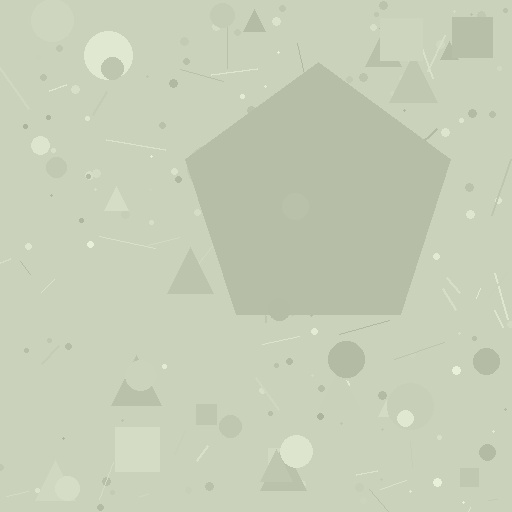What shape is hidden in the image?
A pentagon is hidden in the image.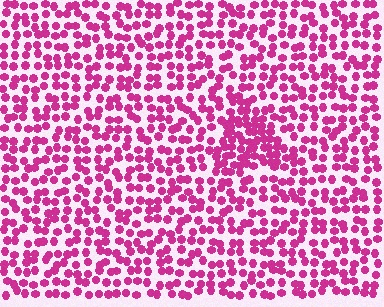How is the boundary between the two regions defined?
The boundary is defined by a change in element density (approximately 1.8x ratio). All elements are the same color, size, and shape.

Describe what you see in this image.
The image contains small magenta elements arranged at two different densities. A triangle-shaped region is visible where the elements are more densely packed than the surrounding area.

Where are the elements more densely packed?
The elements are more densely packed inside the triangle boundary.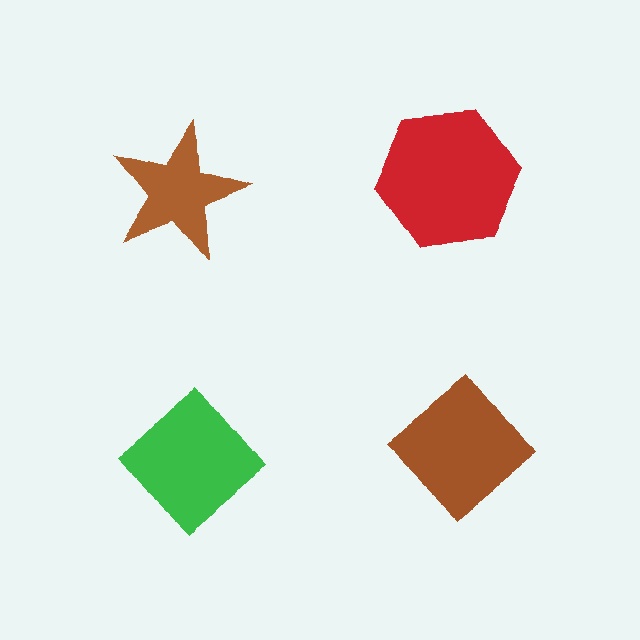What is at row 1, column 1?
A brown star.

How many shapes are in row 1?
2 shapes.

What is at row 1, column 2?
A red hexagon.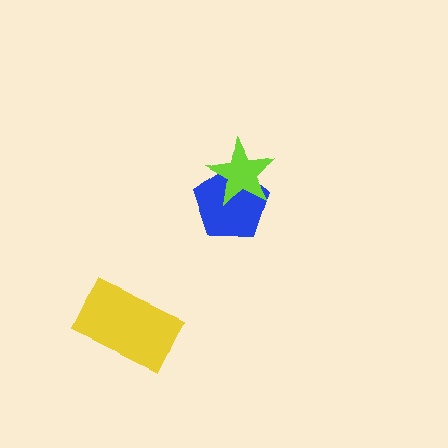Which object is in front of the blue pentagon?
The lime star is in front of the blue pentagon.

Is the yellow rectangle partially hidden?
No, no other shape covers it.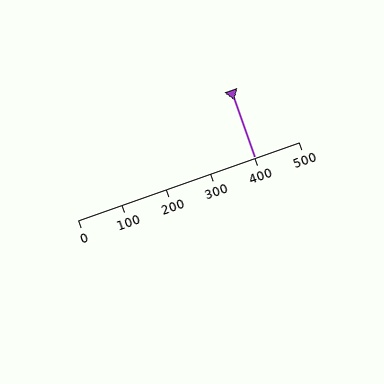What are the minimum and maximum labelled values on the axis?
The axis runs from 0 to 500.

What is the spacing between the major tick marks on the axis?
The major ticks are spaced 100 apart.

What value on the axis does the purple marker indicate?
The marker indicates approximately 400.